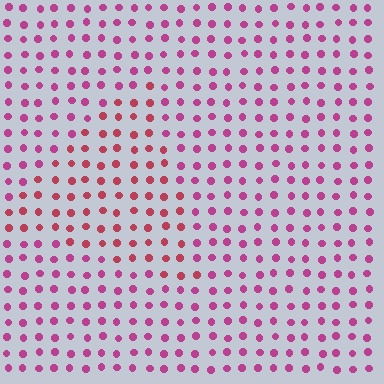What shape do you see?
I see a triangle.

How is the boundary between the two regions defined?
The boundary is defined purely by a slight shift in hue (about 27 degrees). Spacing, size, and orientation are identical on both sides.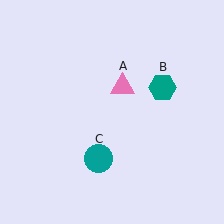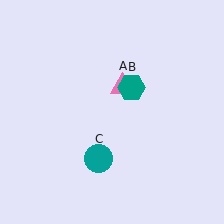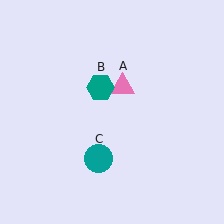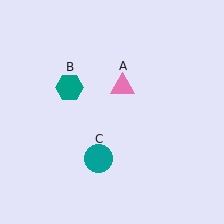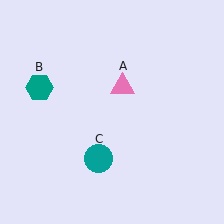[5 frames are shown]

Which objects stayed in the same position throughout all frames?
Pink triangle (object A) and teal circle (object C) remained stationary.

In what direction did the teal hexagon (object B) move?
The teal hexagon (object B) moved left.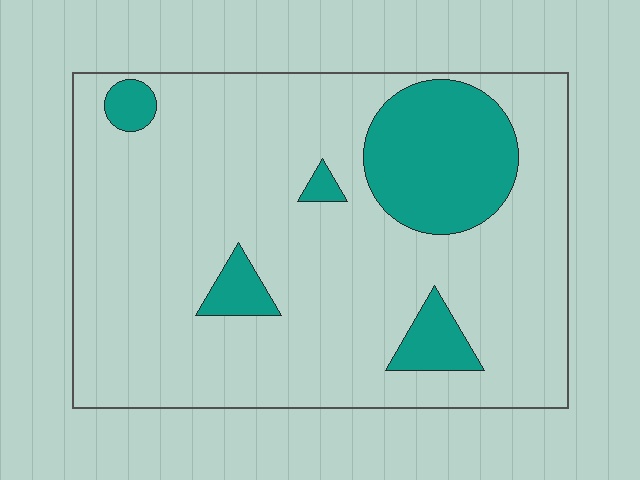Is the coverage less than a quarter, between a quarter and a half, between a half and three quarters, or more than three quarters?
Less than a quarter.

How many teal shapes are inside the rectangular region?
5.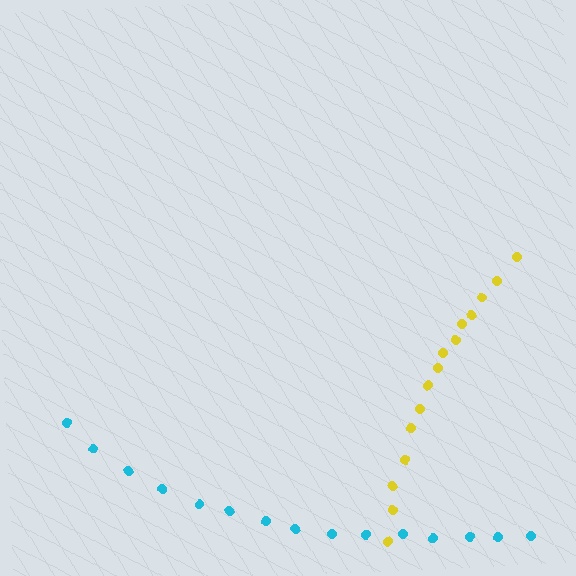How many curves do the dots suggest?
There are 2 distinct paths.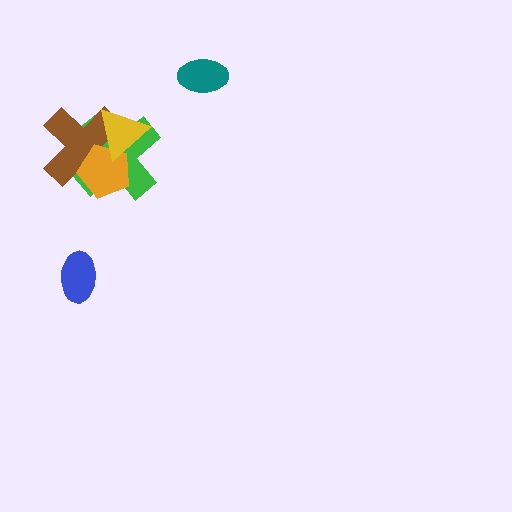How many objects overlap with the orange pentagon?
3 objects overlap with the orange pentagon.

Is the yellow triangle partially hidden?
No, no other shape covers it.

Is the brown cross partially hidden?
Yes, it is partially covered by another shape.